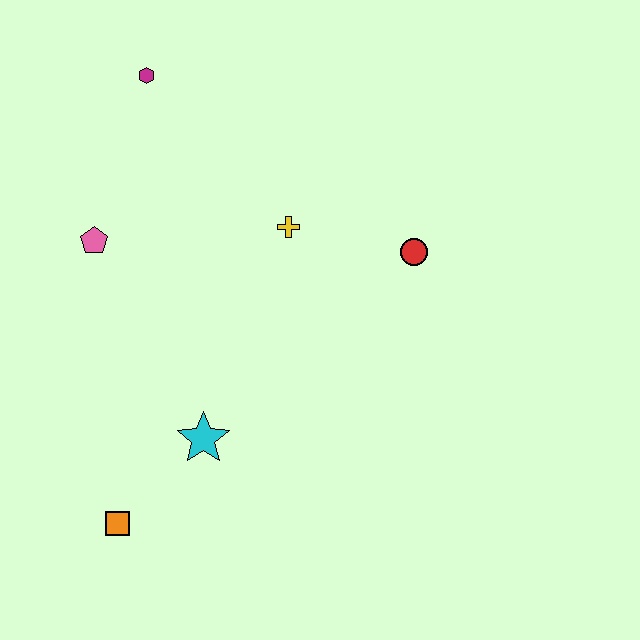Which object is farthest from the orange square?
The magenta hexagon is farthest from the orange square.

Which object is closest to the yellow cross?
The red circle is closest to the yellow cross.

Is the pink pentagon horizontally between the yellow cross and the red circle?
No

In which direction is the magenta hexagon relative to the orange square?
The magenta hexagon is above the orange square.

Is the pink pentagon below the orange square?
No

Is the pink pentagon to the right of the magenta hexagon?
No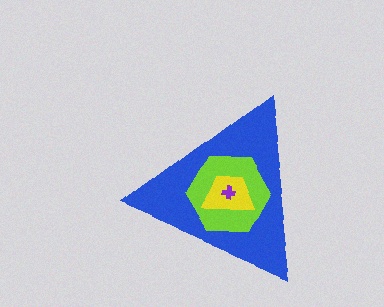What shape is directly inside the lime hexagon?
The yellow trapezoid.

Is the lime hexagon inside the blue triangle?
Yes.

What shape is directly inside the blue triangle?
The lime hexagon.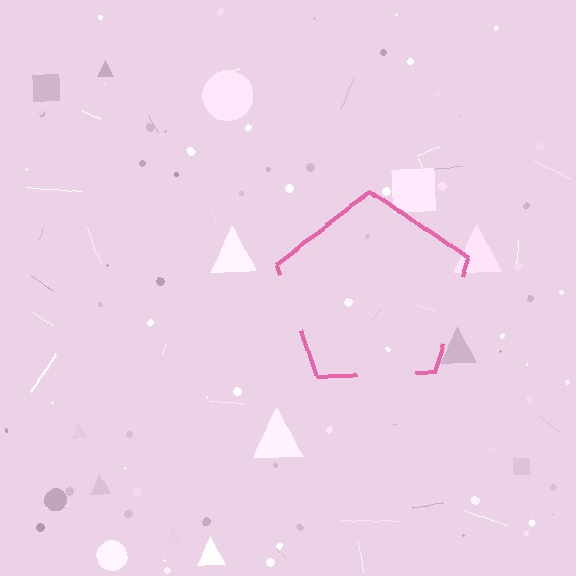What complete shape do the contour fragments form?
The contour fragments form a pentagon.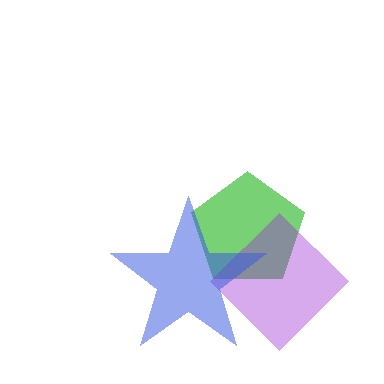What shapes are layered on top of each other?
The layered shapes are: a green pentagon, a purple diamond, a blue star.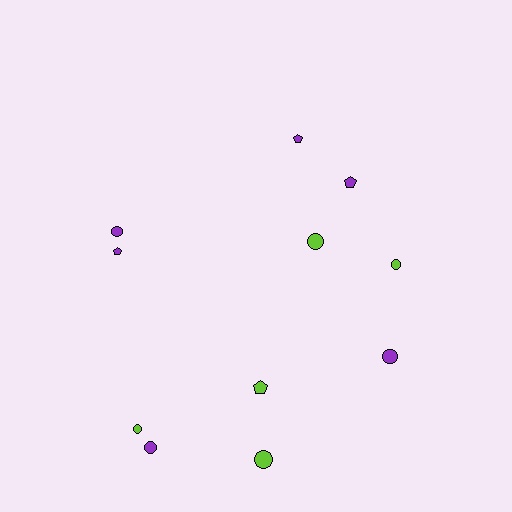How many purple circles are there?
There are 3 purple circles.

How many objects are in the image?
There are 11 objects.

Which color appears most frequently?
Purple, with 6 objects.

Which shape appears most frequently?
Circle, with 7 objects.